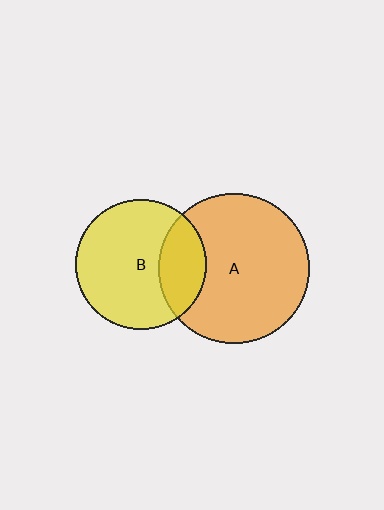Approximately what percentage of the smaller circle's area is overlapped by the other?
Approximately 25%.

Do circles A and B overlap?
Yes.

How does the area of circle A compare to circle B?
Approximately 1.3 times.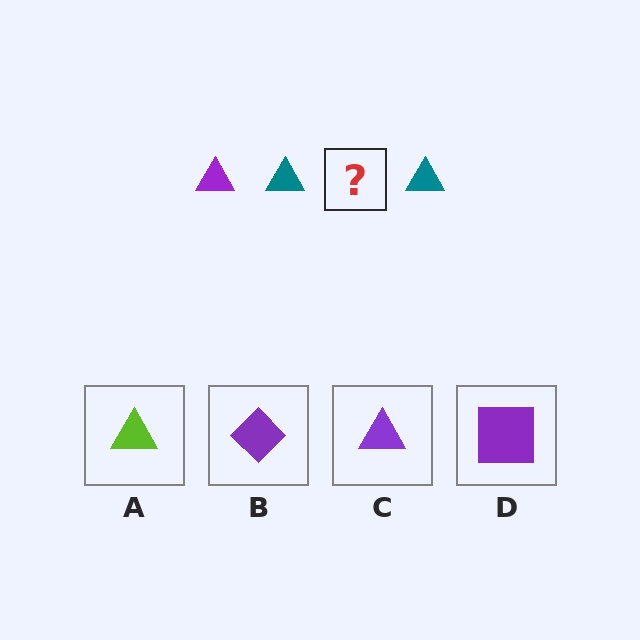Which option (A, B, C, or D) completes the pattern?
C.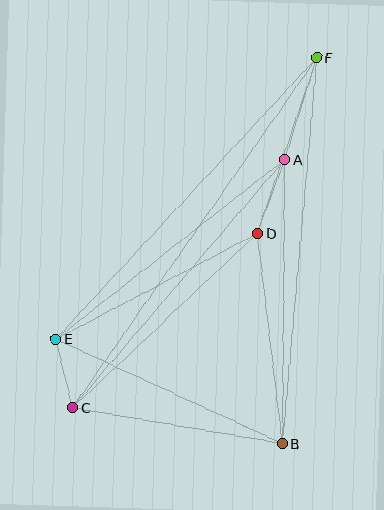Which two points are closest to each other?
Points C and E are closest to each other.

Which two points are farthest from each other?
Points C and F are farthest from each other.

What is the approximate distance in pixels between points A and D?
The distance between A and D is approximately 79 pixels.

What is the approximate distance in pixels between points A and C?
The distance between A and C is approximately 326 pixels.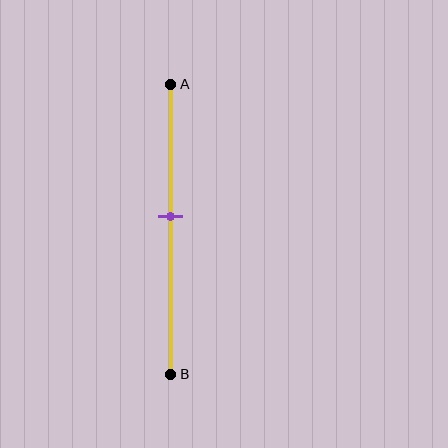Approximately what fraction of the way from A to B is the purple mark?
The purple mark is approximately 45% of the way from A to B.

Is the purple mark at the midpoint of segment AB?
No, the mark is at about 45% from A, not at the 50% midpoint.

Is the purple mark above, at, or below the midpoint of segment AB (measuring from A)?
The purple mark is above the midpoint of segment AB.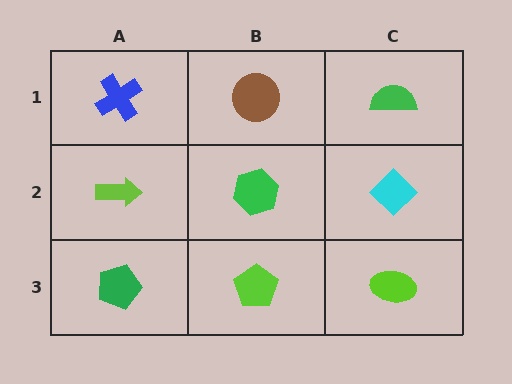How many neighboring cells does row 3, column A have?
2.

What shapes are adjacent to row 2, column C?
A green semicircle (row 1, column C), a lime ellipse (row 3, column C), a green hexagon (row 2, column B).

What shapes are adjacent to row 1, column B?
A green hexagon (row 2, column B), a blue cross (row 1, column A), a green semicircle (row 1, column C).